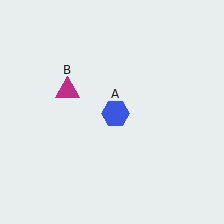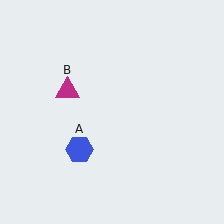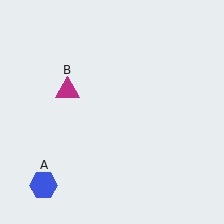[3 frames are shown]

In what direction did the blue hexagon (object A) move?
The blue hexagon (object A) moved down and to the left.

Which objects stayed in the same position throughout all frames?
Magenta triangle (object B) remained stationary.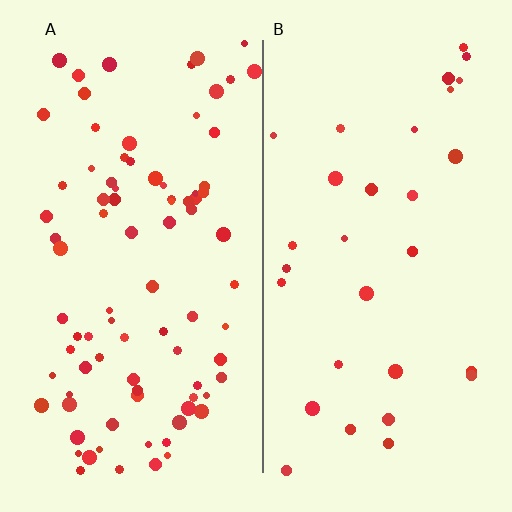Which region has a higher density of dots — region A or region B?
A (the left).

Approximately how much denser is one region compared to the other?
Approximately 2.8× — region A over region B.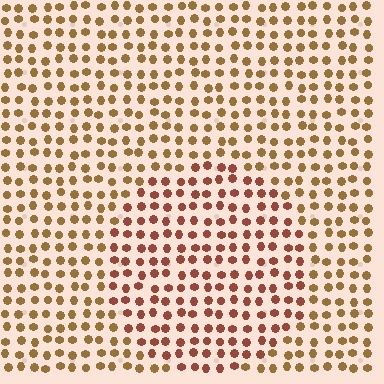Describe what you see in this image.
The image is filled with small brown elements in a uniform arrangement. A circle-shaped region is visible where the elements are tinted to a slightly different hue, forming a subtle color boundary.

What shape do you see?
I see a circle.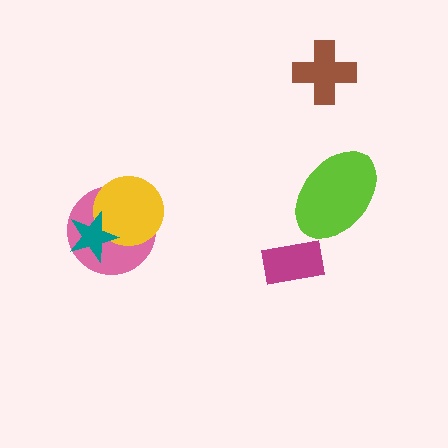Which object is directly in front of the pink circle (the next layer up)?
The yellow circle is directly in front of the pink circle.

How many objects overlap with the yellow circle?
2 objects overlap with the yellow circle.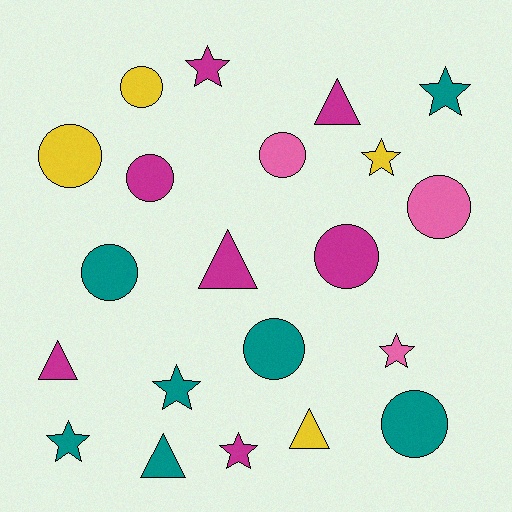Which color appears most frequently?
Magenta, with 7 objects.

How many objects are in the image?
There are 21 objects.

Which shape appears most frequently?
Circle, with 9 objects.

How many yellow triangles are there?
There is 1 yellow triangle.